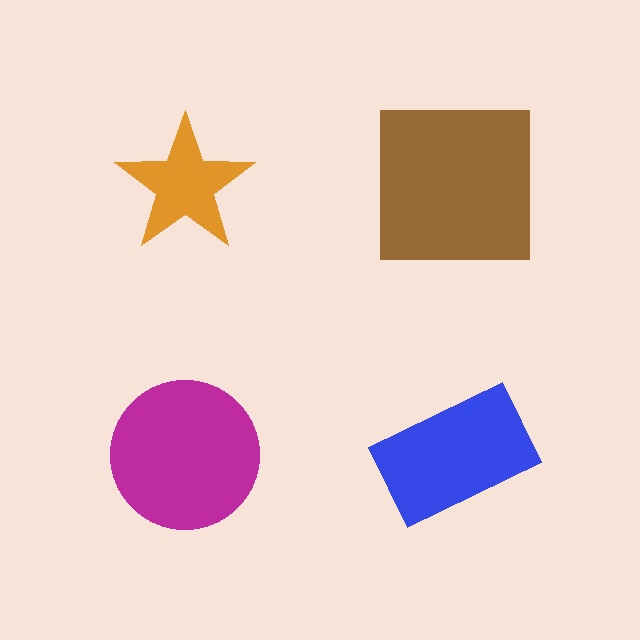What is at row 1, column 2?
A brown square.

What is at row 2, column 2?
A blue rectangle.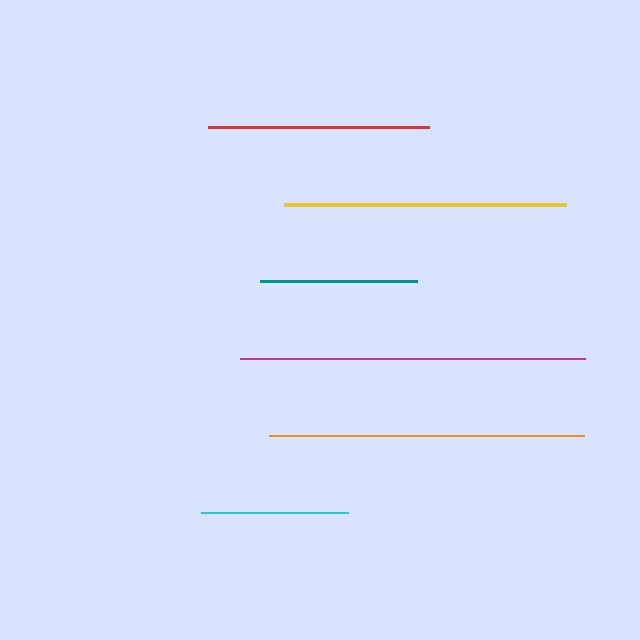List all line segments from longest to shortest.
From longest to shortest: magenta, orange, yellow, red, teal, cyan.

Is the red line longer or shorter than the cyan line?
The red line is longer than the cyan line.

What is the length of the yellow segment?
The yellow segment is approximately 282 pixels long.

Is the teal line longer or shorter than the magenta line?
The magenta line is longer than the teal line.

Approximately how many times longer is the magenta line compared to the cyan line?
The magenta line is approximately 2.4 times the length of the cyan line.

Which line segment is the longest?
The magenta line is the longest at approximately 346 pixels.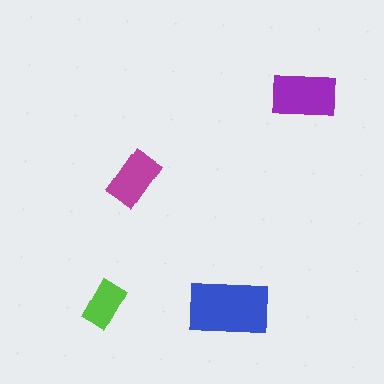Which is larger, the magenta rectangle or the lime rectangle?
The magenta one.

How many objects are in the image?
There are 4 objects in the image.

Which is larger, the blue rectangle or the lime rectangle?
The blue one.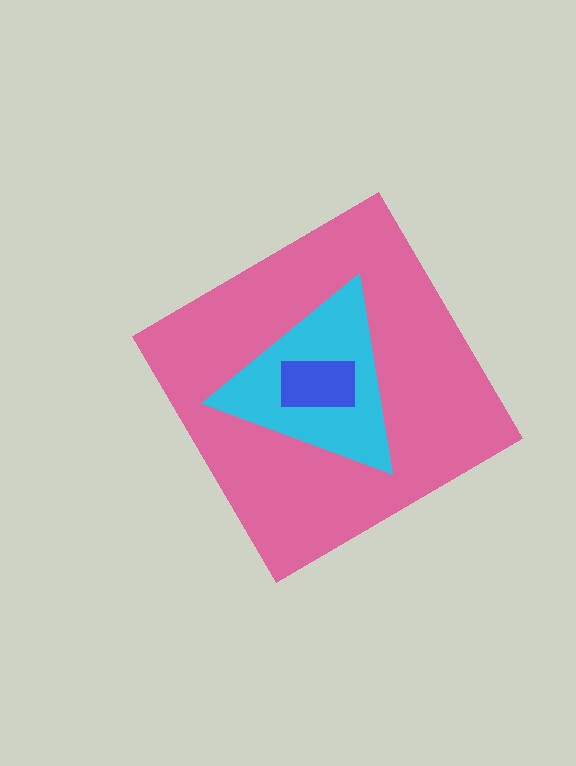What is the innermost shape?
The blue rectangle.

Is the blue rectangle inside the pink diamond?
Yes.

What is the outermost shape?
The pink diamond.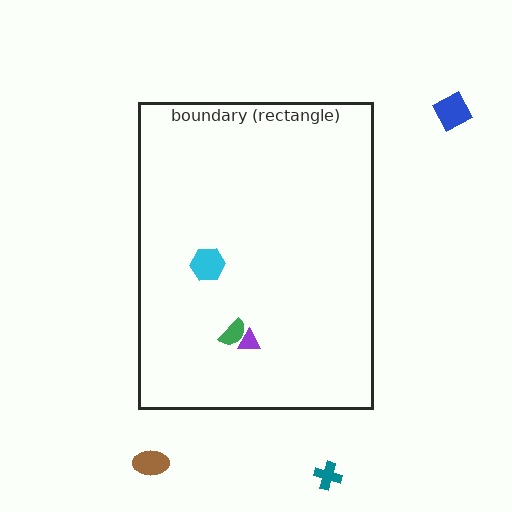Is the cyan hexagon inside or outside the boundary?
Inside.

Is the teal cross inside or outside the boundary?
Outside.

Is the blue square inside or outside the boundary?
Outside.